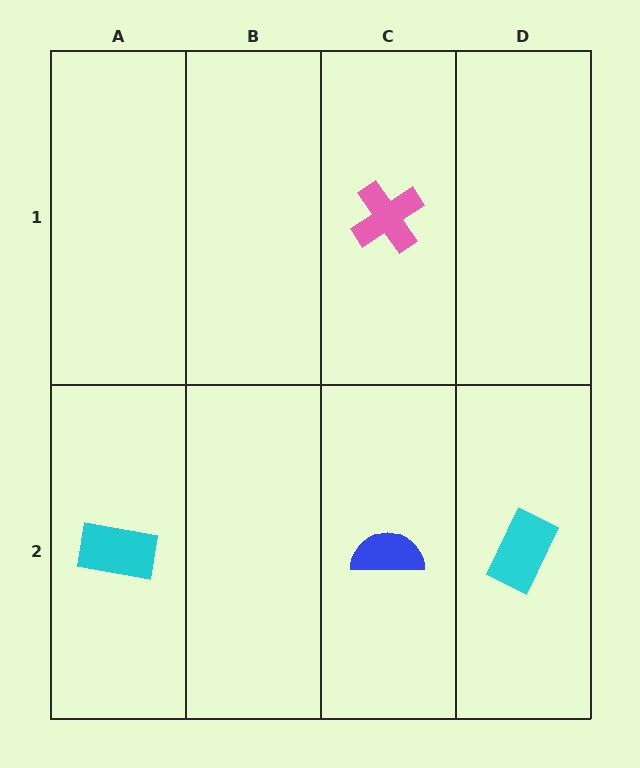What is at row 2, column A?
A cyan rectangle.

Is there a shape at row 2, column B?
No, that cell is empty.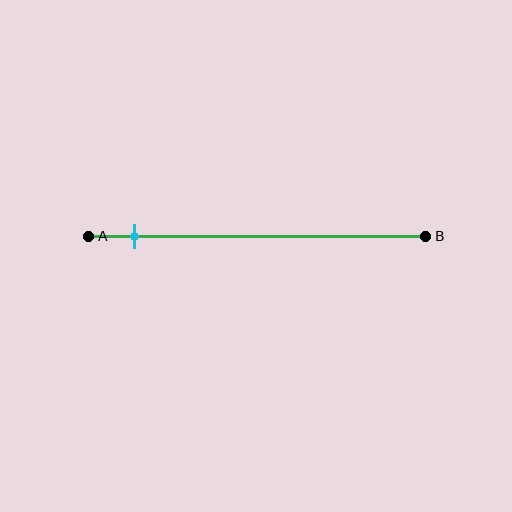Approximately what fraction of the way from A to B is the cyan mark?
The cyan mark is approximately 15% of the way from A to B.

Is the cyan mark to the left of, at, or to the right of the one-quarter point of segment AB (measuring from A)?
The cyan mark is to the left of the one-quarter point of segment AB.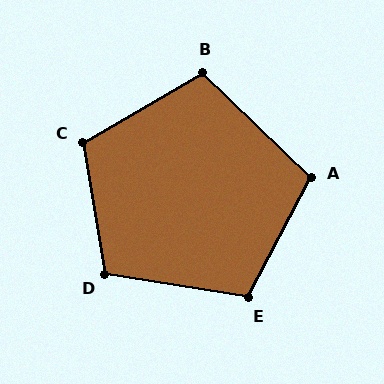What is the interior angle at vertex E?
Approximately 108 degrees (obtuse).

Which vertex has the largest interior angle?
C, at approximately 111 degrees.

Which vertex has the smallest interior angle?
B, at approximately 106 degrees.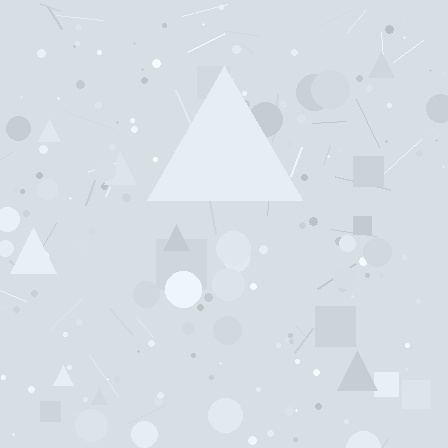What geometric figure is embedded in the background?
A triangle is embedded in the background.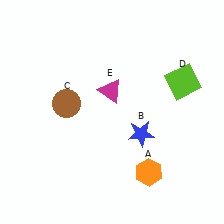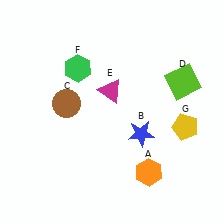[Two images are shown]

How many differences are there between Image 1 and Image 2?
There are 2 differences between the two images.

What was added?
A green hexagon (F), a yellow pentagon (G) were added in Image 2.